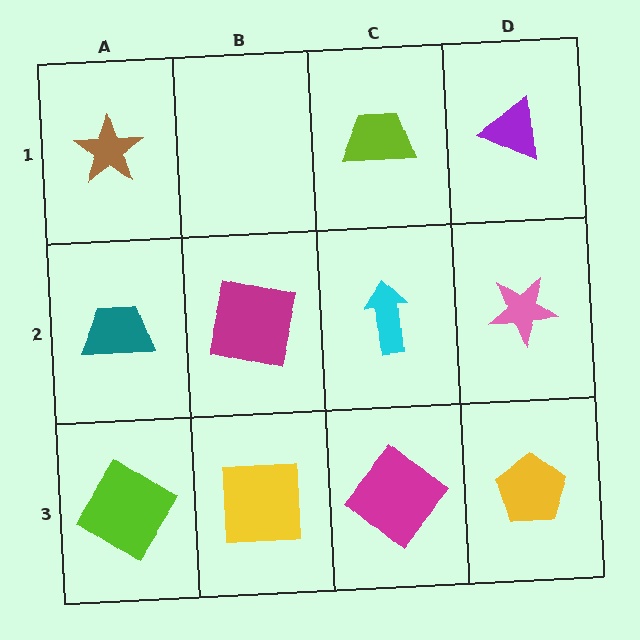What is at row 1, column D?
A purple triangle.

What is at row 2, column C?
A cyan arrow.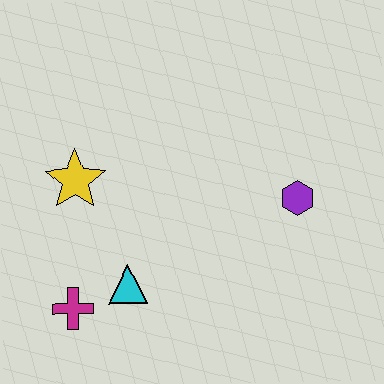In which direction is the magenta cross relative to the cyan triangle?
The magenta cross is to the left of the cyan triangle.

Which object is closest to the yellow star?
The cyan triangle is closest to the yellow star.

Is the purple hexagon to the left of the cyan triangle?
No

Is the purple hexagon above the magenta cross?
Yes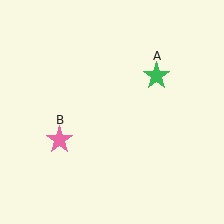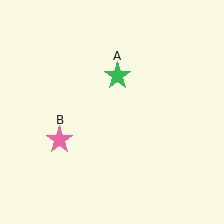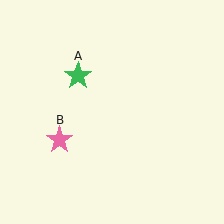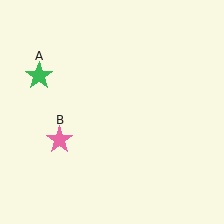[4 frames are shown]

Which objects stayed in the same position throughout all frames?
Pink star (object B) remained stationary.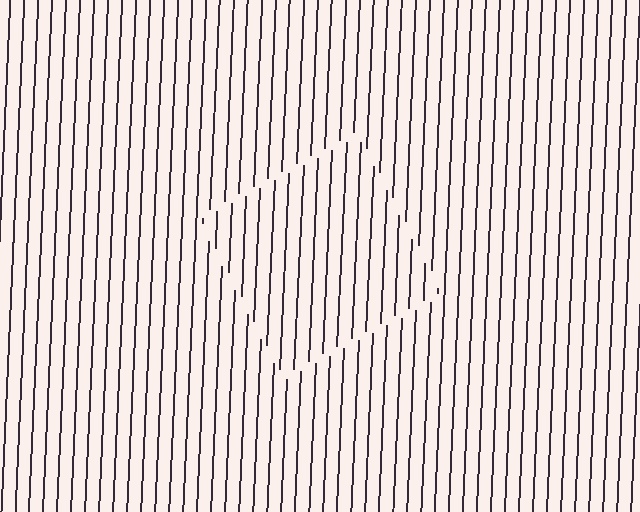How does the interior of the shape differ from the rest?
The interior of the shape contains the same grating, shifted by half a period — the contour is defined by the phase discontinuity where line-ends from the inner and outer gratings abut.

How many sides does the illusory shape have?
4 sides — the line-ends trace a square.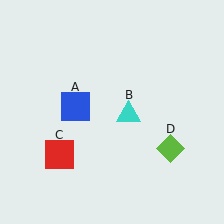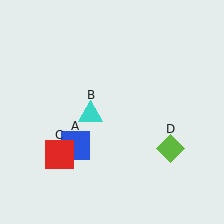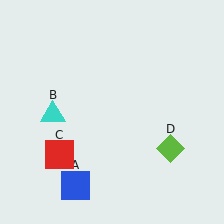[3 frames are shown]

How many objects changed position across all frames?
2 objects changed position: blue square (object A), cyan triangle (object B).